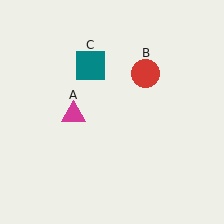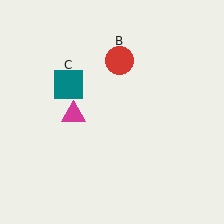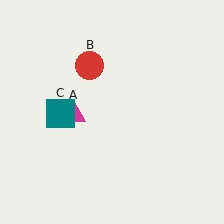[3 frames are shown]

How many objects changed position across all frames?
2 objects changed position: red circle (object B), teal square (object C).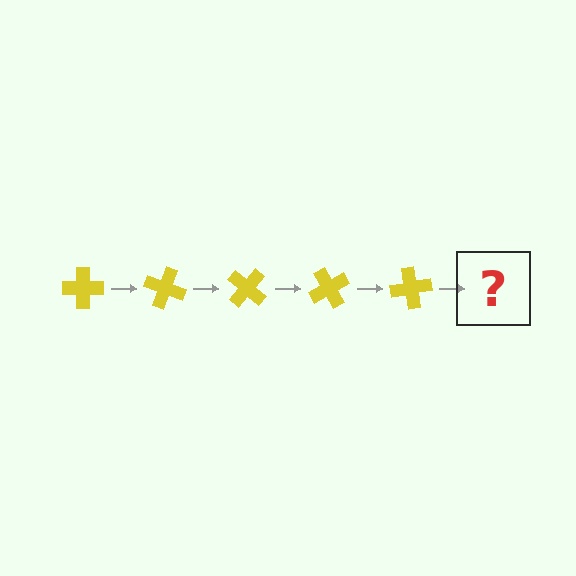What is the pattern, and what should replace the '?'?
The pattern is that the cross rotates 20 degrees each step. The '?' should be a yellow cross rotated 100 degrees.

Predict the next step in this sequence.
The next step is a yellow cross rotated 100 degrees.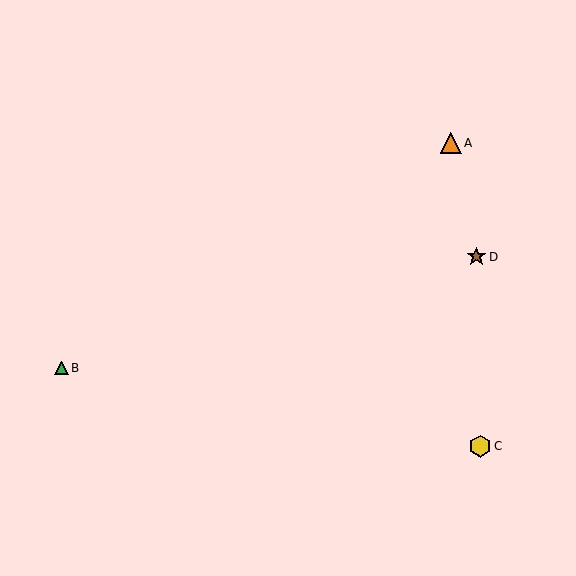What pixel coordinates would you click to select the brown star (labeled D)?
Click at (476, 257) to select the brown star D.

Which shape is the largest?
The yellow hexagon (labeled C) is the largest.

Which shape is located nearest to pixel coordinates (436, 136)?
The orange triangle (labeled A) at (451, 143) is nearest to that location.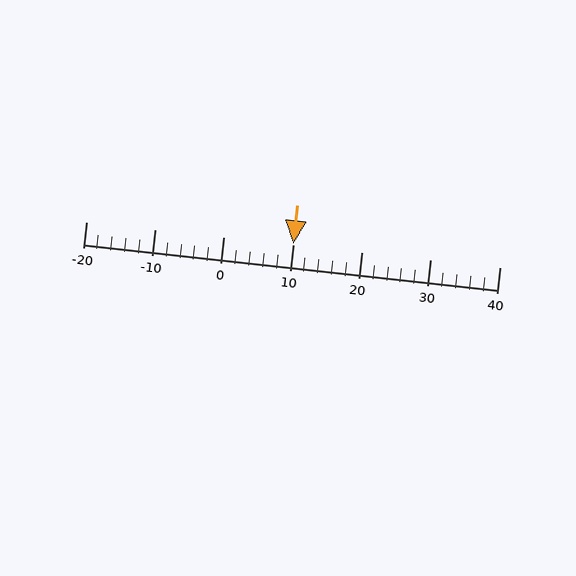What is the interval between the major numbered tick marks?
The major tick marks are spaced 10 units apart.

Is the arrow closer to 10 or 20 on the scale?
The arrow is closer to 10.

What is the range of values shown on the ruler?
The ruler shows values from -20 to 40.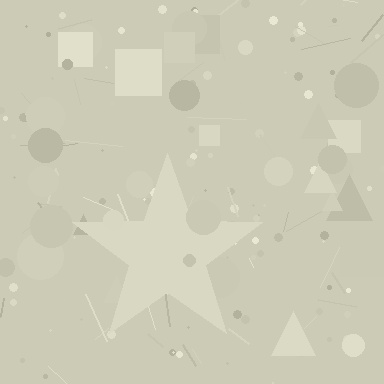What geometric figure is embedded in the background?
A star is embedded in the background.